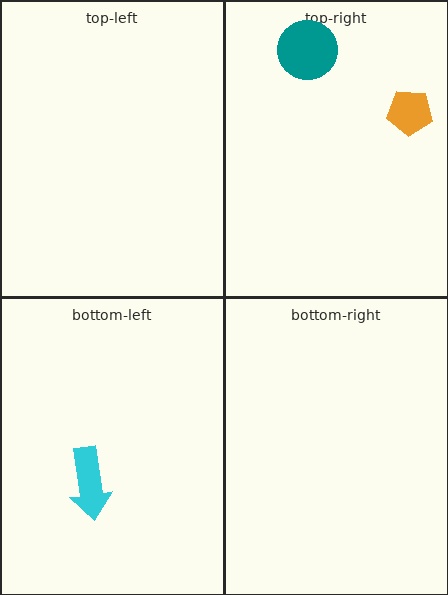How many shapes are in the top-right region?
2.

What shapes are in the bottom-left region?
The cyan arrow.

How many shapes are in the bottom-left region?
1.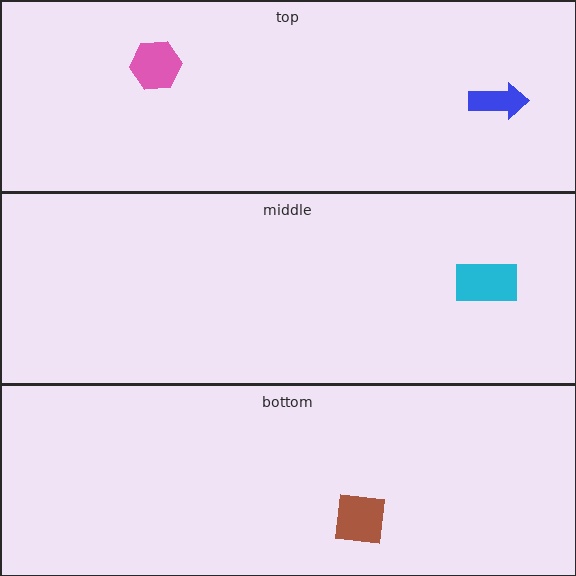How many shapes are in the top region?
2.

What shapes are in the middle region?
The cyan rectangle.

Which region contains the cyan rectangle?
The middle region.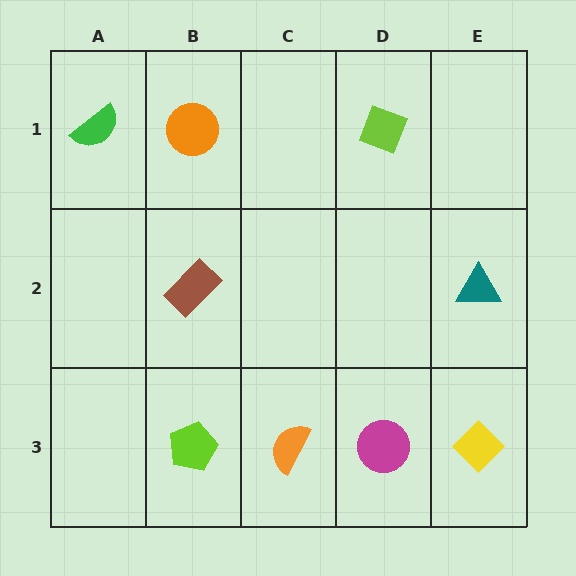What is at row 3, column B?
A lime pentagon.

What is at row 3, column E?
A yellow diamond.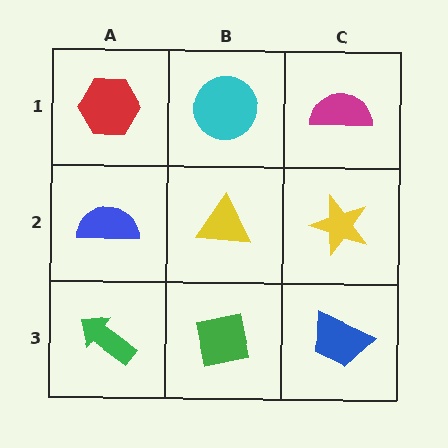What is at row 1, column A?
A red hexagon.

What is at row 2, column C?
A yellow star.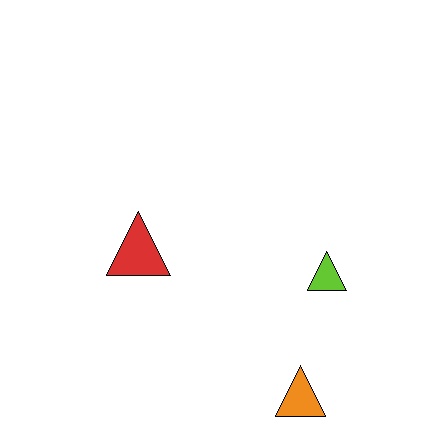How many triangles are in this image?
There are 3 triangles.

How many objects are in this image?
There are 3 objects.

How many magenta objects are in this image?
There are no magenta objects.